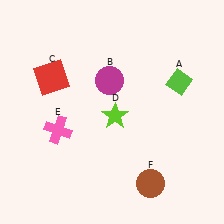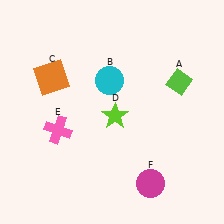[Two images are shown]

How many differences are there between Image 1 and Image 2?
There are 3 differences between the two images.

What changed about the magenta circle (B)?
In Image 1, B is magenta. In Image 2, it changed to cyan.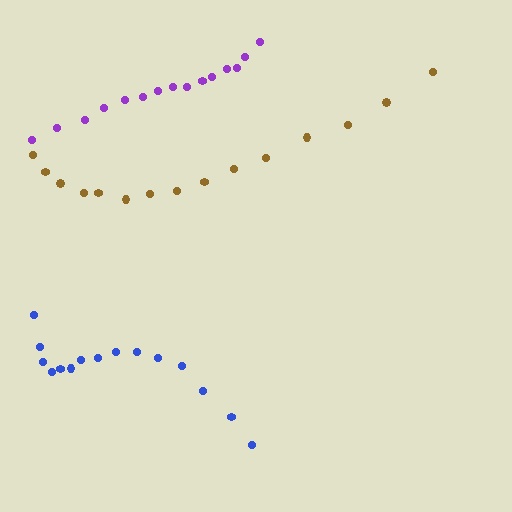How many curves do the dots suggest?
There are 3 distinct paths.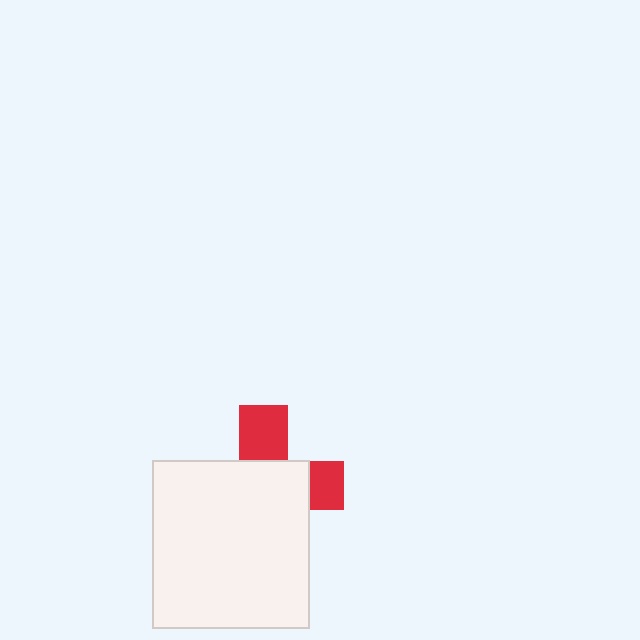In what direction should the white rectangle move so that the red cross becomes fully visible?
The white rectangle should move down. That is the shortest direction to clear the overlap and leave the red cross fully visible.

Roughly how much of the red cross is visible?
A small part of it is visible (roughly 32%).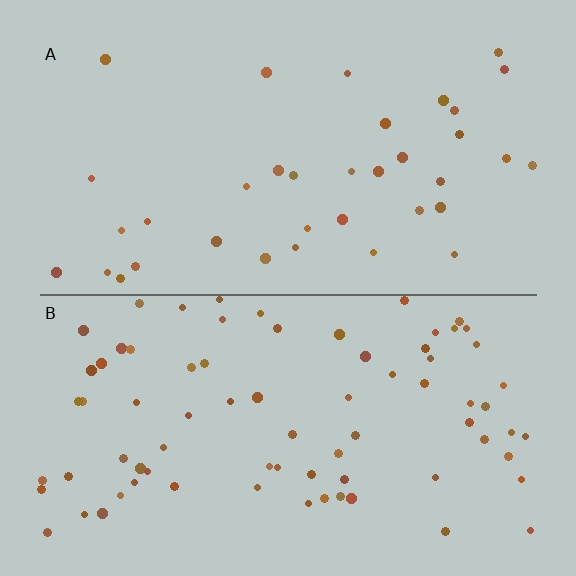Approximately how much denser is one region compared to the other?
Approximately 2.1× — region B over region A.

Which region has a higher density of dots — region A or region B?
B (the bottom).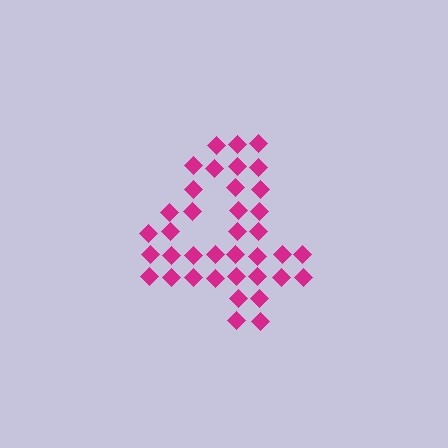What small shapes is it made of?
It is made of small diamonds.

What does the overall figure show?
The overall figure shows the digit 4.